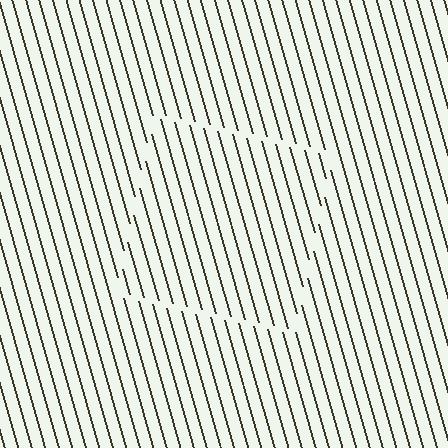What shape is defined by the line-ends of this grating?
An illusory square. The interior of the shape contains the same grating, shifted by half a period — the contour is defined by the phase discontinuity where line-ends from the inner and outer gratings abut.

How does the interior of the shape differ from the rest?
The interior of the shape contains the same grating, shifted by half a period — the contour is defined by the phase discontinuity where line-ends from the inner and outer gratings abut.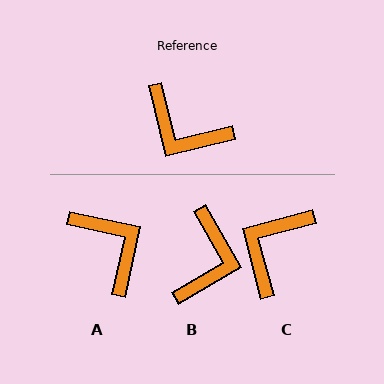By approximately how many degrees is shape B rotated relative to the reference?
Approximately 107 degrees counter-clockwise.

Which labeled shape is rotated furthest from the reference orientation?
A, about 154 degrees away.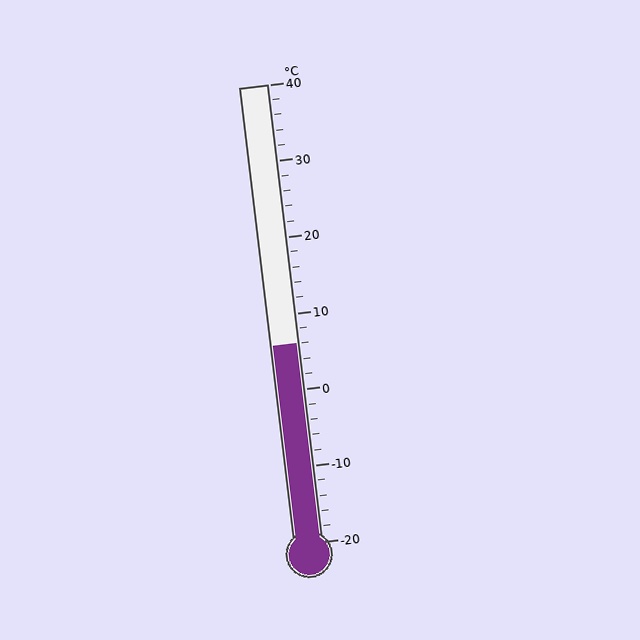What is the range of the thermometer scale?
The thermometer scale ranges from -20°C to 40°C.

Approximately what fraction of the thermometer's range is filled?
The thermometer is filled to approximately 45% of its range.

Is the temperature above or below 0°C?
The temperature is above 0°C.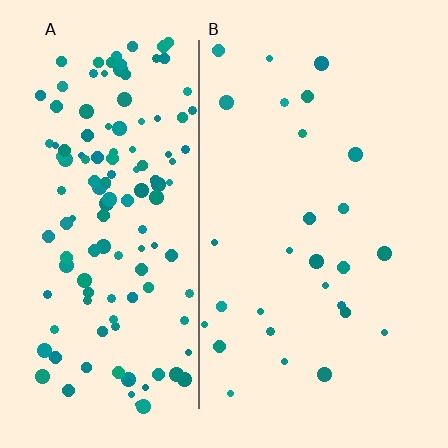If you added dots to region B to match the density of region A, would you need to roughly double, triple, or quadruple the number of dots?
Approximately quadruple.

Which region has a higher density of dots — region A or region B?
A (the left).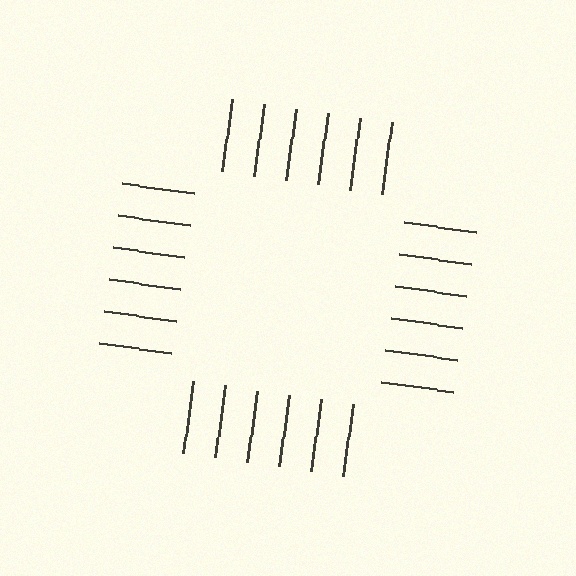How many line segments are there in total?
24 — 6 along each of the 4 edges.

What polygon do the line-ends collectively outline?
An illusory square — the line segments terminate on its edges but no continuous stroke is drawn.